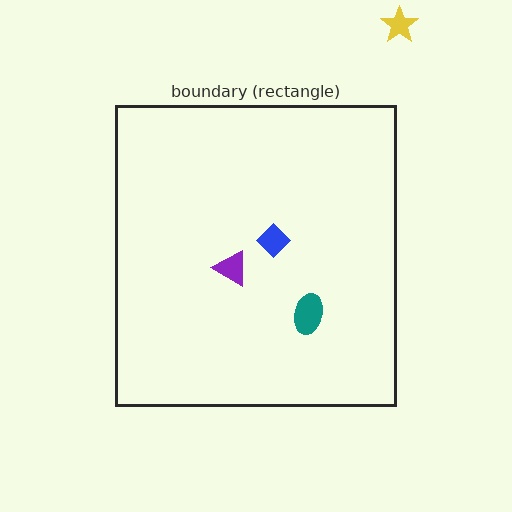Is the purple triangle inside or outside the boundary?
Inside.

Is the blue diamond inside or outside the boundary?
Inside.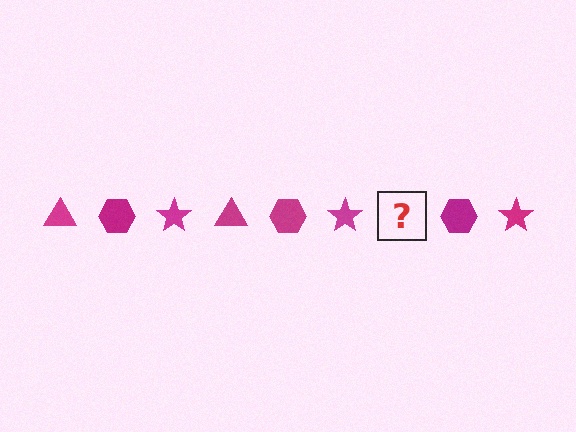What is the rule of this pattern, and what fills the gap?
The rule is that the pattern cycles through triangle, hexagon, star shapes in magenta. The gap should be filled with a magenta triangle.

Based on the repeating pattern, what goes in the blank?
The blank should be a magenta triangle.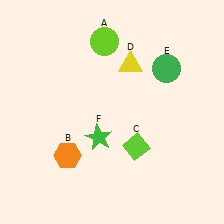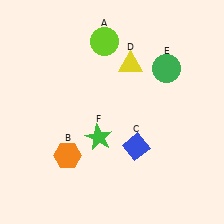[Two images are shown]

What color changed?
The diamond (C) changed from lime in Image 1 to blue in Image 2.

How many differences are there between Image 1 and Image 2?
There is 1 difference between the two images.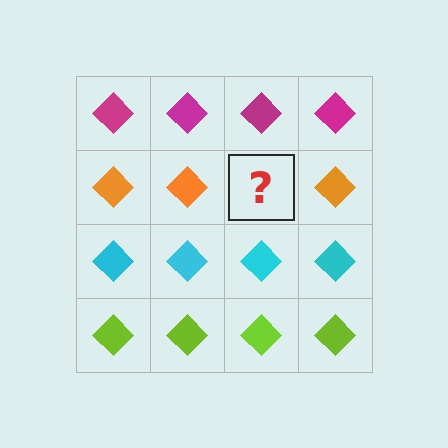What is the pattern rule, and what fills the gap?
The rule is that each row has a consistent color. The gap should be filled with an orange diamond.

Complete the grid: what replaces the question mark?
The question mark should be replaced with an orange diamond.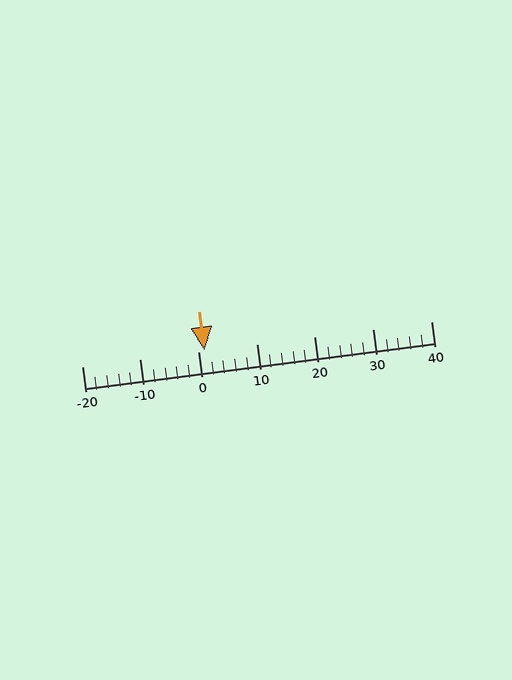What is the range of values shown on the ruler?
The ruler shows values from -20 to 40.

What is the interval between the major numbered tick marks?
The major tick marks are spaced 10 units apart.